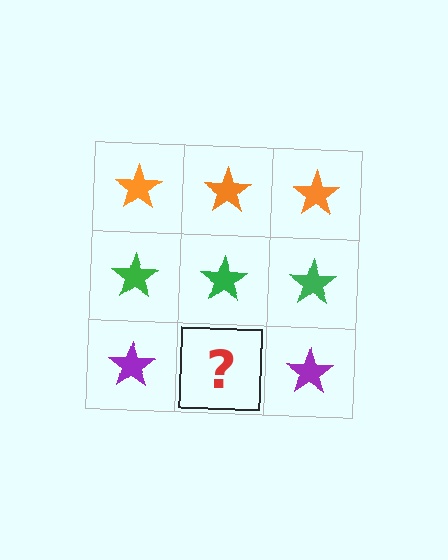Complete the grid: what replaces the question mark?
The question mark should be replaced with a purple star.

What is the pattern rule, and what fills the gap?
The rule is that each row has a consistent color. The gap should be filled with a purple star.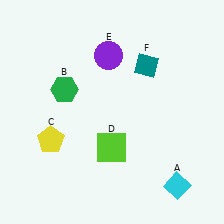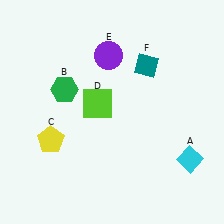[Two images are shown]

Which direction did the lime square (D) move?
The lime square (D) moved up.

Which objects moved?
The objects that moved are: the cyan diamond (A), the lime square (D).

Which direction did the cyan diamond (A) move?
The cyan diamond (A) moved up.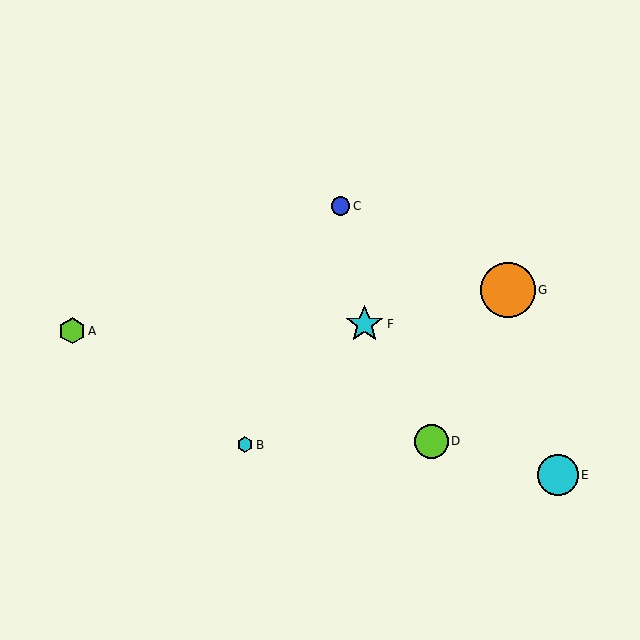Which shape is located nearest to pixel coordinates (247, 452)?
The cyan hexagon (labeled B) at (245, 445) is nearest to that location.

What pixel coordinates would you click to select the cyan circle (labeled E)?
Click at (558, 475) to select the cyan circle E.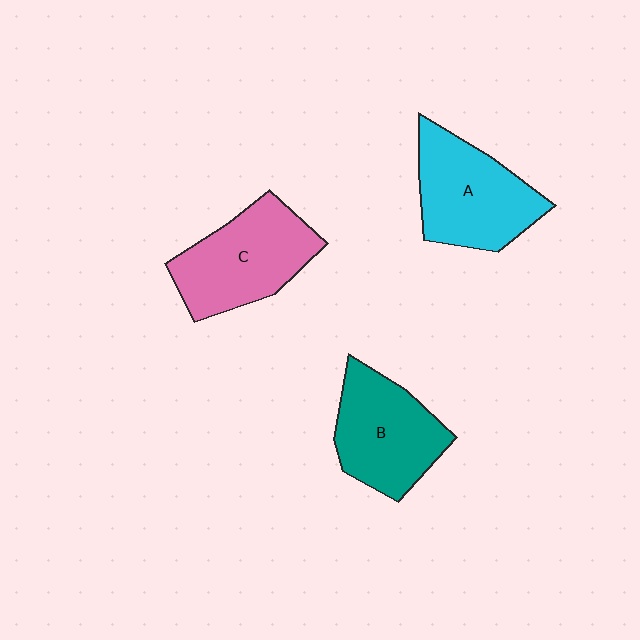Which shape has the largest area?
Shape C (pink).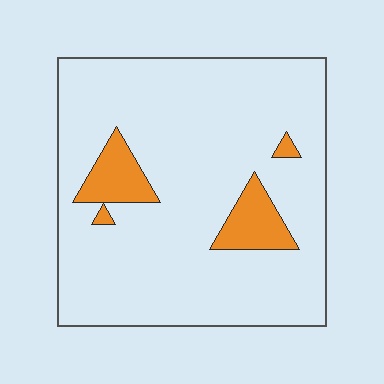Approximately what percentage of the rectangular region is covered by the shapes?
Approximately 10%.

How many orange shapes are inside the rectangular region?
4.